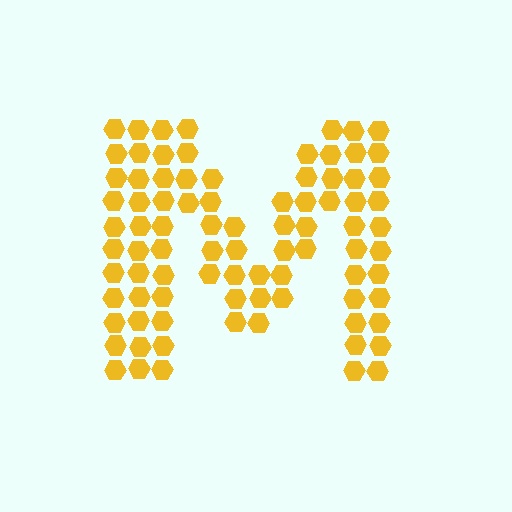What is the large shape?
The large shape is the letter M.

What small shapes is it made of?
It is made of small hexagons.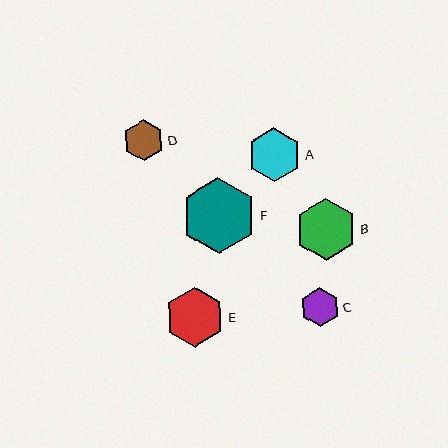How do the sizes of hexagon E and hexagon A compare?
Hexagon E and hexagon A are approximately the same size.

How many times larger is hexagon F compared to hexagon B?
Hexagon F is approximately 1.2 times the size of hexagon B.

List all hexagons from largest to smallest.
From largest to smallest: F, B, E, A, D, C.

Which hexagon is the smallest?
Hexagon C is the smallest with a size of approximately 39 pixels.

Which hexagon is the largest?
Hexagon F is the largest with a size of approximately 75 pixels.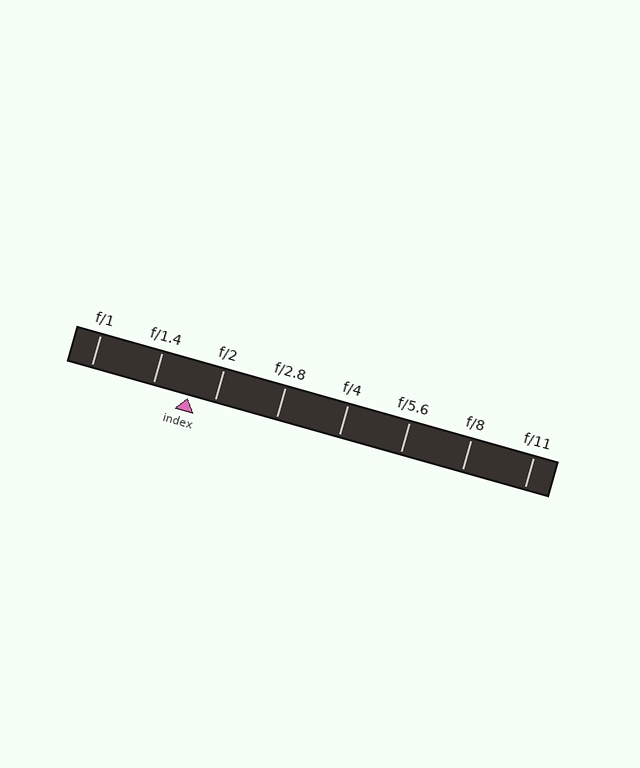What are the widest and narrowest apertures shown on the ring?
The widest aperture shown is f/1 and the narrowest is f/11.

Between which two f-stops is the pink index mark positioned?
The index mark is between f/1.4 and f/2.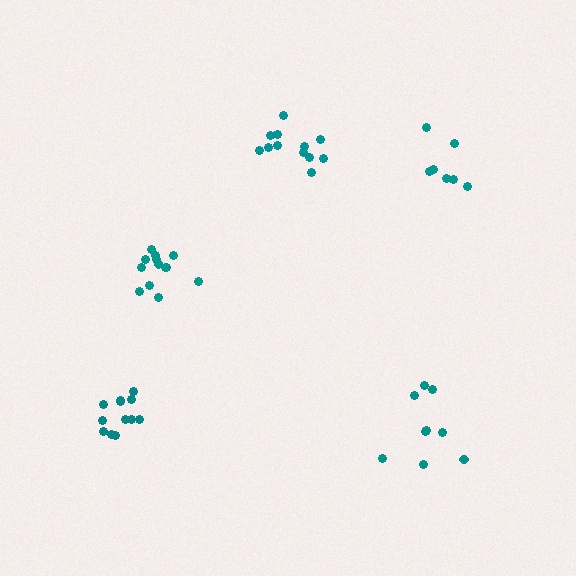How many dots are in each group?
Group 1: 9 dots, Group 2: 12 dots, Group 3: 13 dots, Group 4: 7 dots, Group 5: 12 dots (53 total).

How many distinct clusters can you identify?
There are 5 distinct clusters.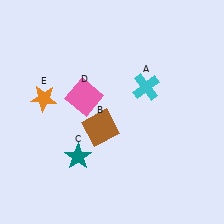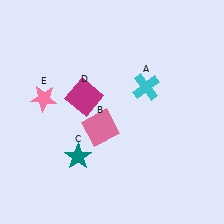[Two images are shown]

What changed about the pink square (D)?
In Image 1, D is pink. In Image 2, it changed to magenta.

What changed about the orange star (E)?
In Image 1, E is orange. In Image 2, it changed to pink.